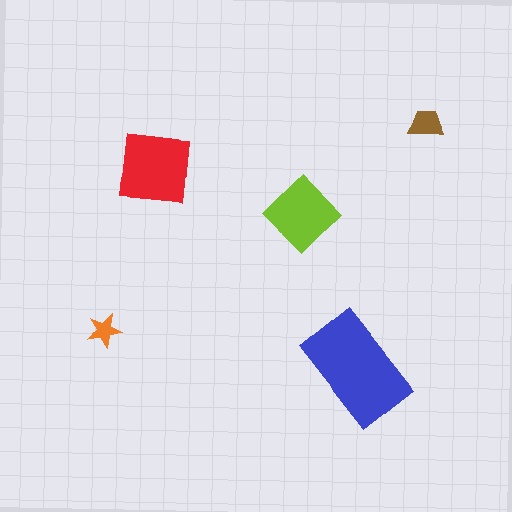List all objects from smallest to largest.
The orange star, the brown trapezoid, the lime diamond, the red square, the blue rectangle.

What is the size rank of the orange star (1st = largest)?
5th.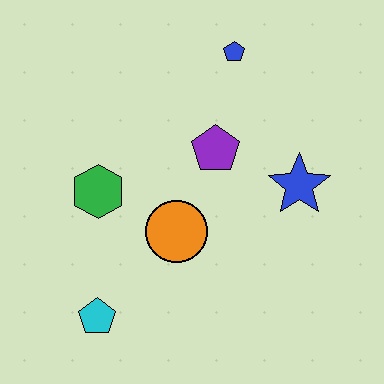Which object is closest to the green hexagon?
The orange circle is closest to the green hexagon.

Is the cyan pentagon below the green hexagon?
Yes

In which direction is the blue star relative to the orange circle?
The blue star is to the right of the orange circle.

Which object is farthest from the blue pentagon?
The cyan pentagon is farthest from the blue pentagon.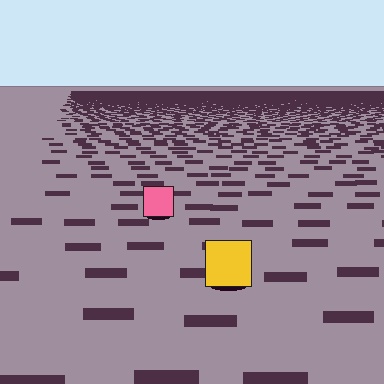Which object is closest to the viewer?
The yellow square is closest. The texture marks near it are larger and more spread out.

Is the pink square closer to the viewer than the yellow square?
No. The yellow square is closer — you can tell from the texture gradient: the ground texture is coarser near it.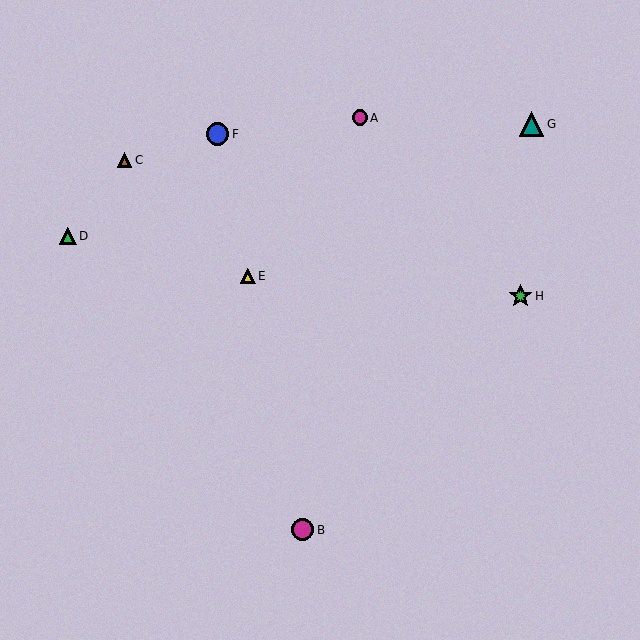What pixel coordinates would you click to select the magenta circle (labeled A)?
Click at (360, 118) to select the magenta circle A.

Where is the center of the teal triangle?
The center of the teal triangle is at (532, 124).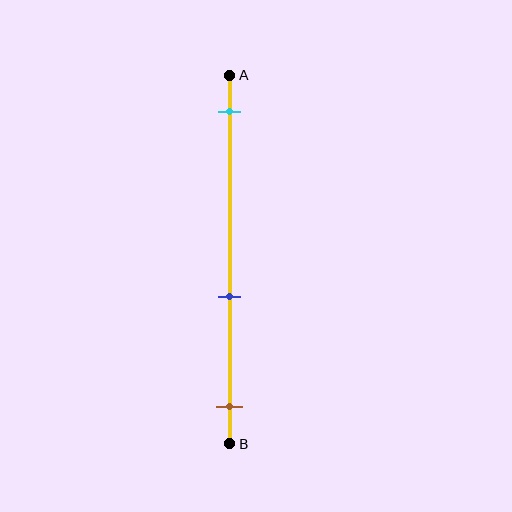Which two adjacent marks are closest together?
The blue and brown marks are the closest adjacent pair.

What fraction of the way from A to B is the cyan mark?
The cyan mark is approximately 10% (0.1) of the way from A to B.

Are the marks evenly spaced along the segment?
No, the marks are not evenly spaced.